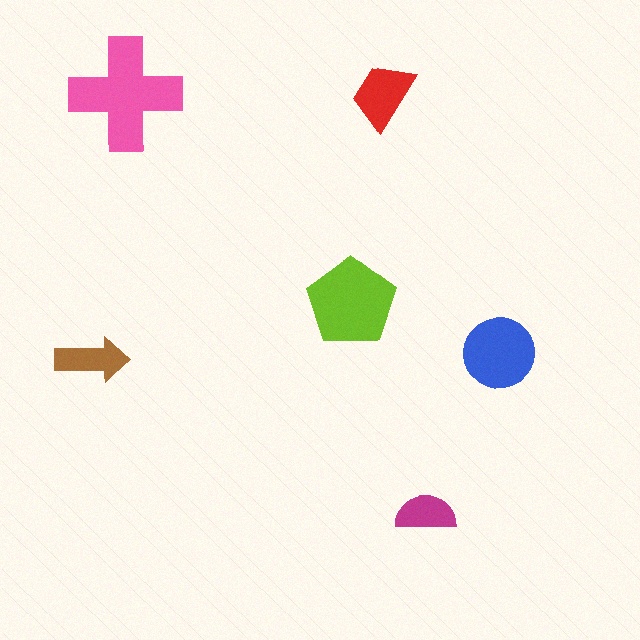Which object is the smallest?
The magenta semicircle.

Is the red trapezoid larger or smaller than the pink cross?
Smaller.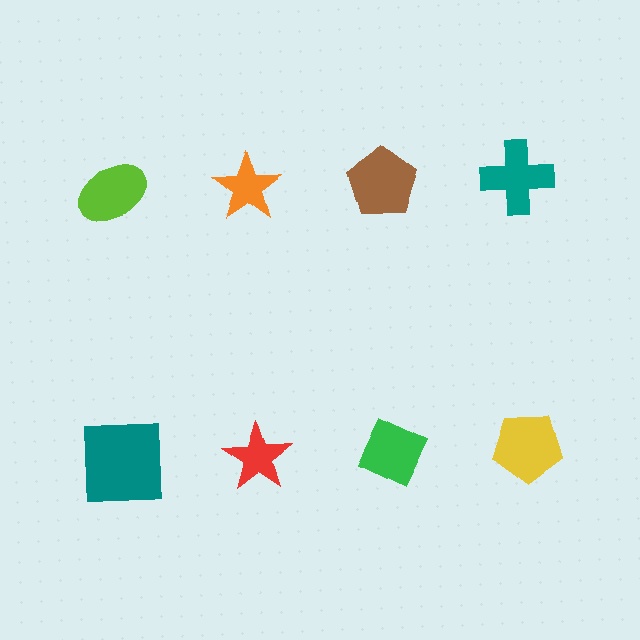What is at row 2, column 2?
A red star.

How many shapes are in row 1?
4 shapes.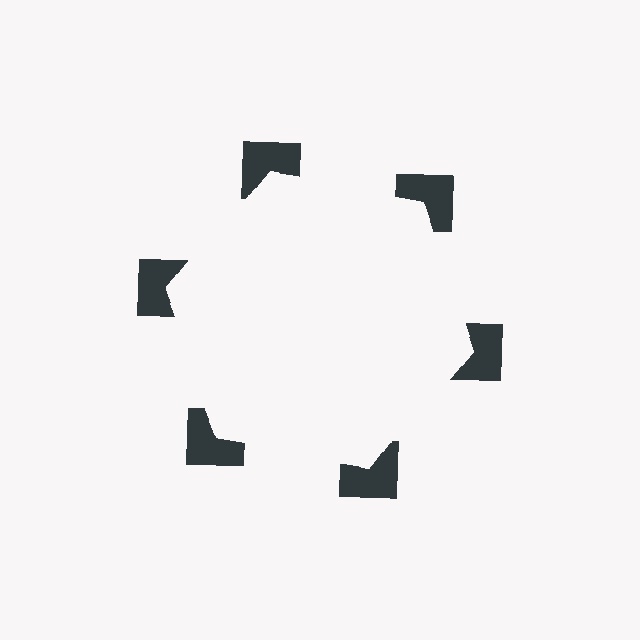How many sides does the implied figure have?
6 sides.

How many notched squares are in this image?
There are 6 — one at each vertex of the illusory hexagon.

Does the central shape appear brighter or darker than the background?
It typically appears slightly brighter than the background, even though no actual brightness change is drawn.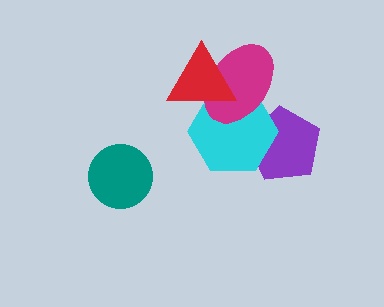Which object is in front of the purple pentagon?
The cyan hexagon is in front of the purple pentagon.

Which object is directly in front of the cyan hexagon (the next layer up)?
The magenta ellipse is directly in front of the cyan hexagon.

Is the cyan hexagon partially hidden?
Yes, it is partially covered by another shape.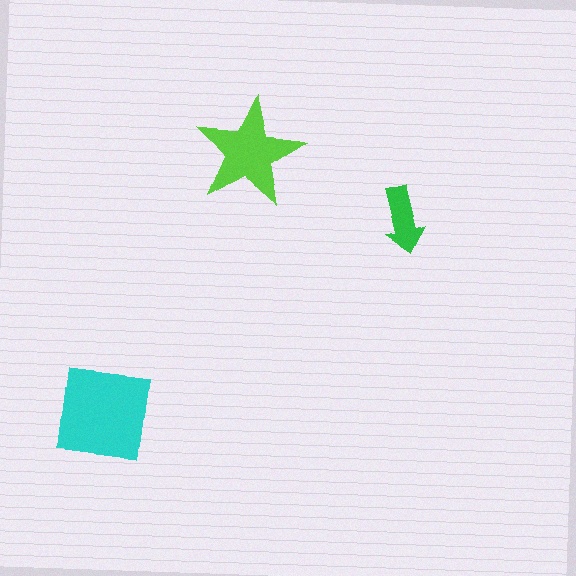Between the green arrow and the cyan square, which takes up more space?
The cyan square.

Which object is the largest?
The cyan square.